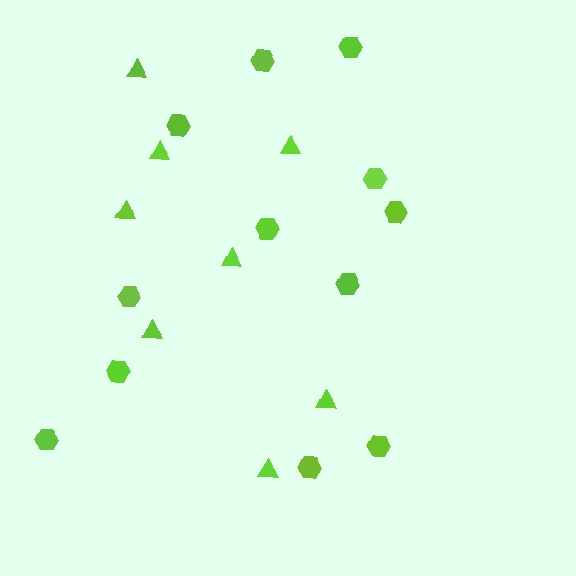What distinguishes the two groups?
There are 2 groups: one group of triangles (8) and one group of hexagons (12).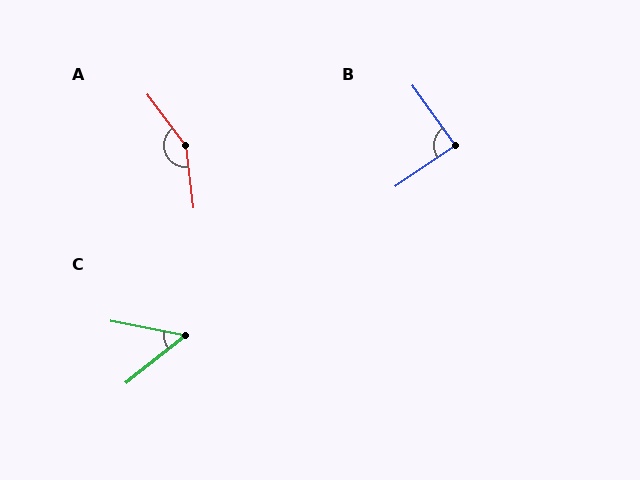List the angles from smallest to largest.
C (50°), B (89°), A (150°).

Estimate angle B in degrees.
Approximately 89 degrees.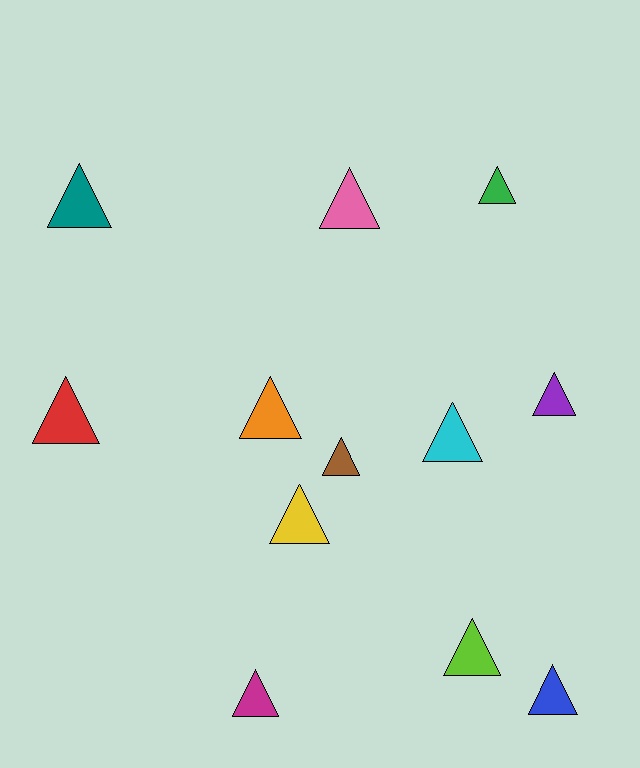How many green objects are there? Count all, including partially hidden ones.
There is 1 green object.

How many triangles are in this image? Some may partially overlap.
There are 12 triangles.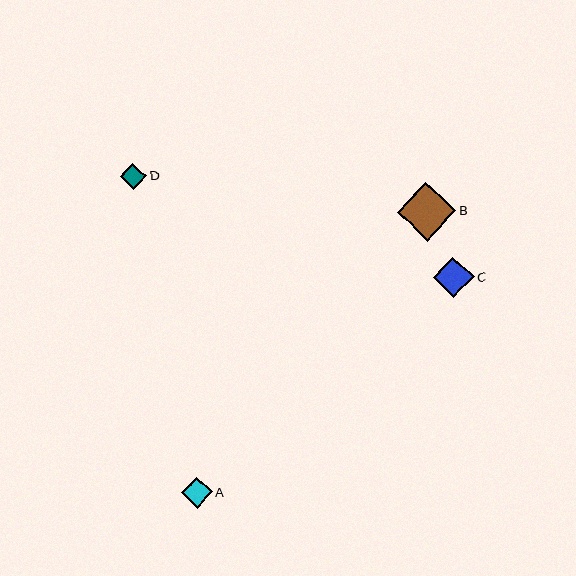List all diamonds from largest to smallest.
From largest to smallest: B, C, A, D.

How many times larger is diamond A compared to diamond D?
Diamond A is approximately 1.2 times the size of diamond D.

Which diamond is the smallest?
Diamond D is the smallest with a size of approximately 26 pixels.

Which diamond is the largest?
Diamond B is the largest with a size of approximately 59 pixels.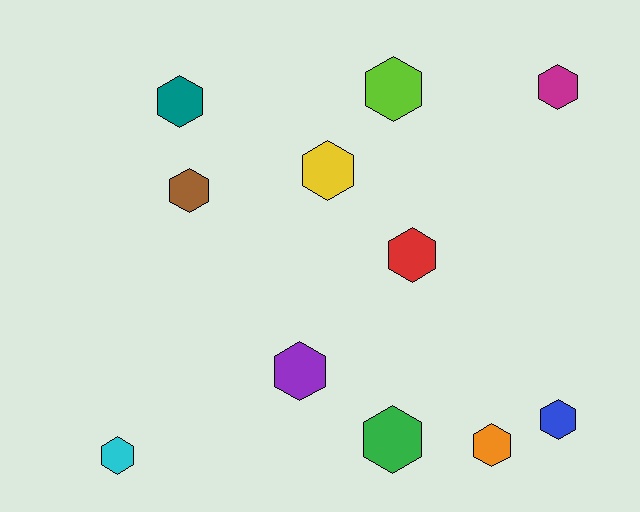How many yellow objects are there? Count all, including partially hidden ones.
There is 1 yellow object.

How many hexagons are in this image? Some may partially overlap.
There are 11 hexagons.